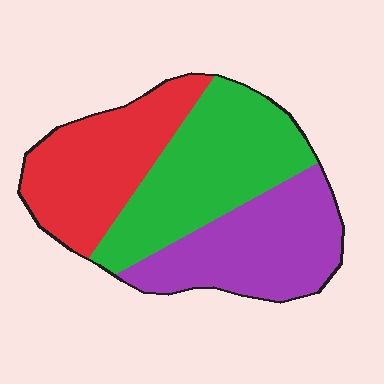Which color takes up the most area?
Green, at roughly 35%.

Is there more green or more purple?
Green.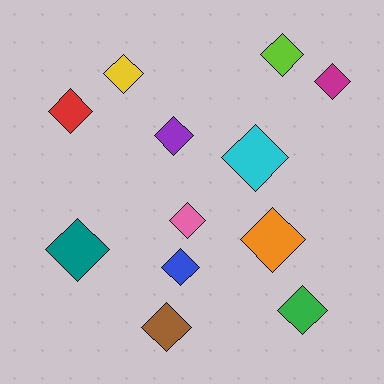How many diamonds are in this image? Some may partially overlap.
There are 12 diamonds.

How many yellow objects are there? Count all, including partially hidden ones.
There is 1 yellow object.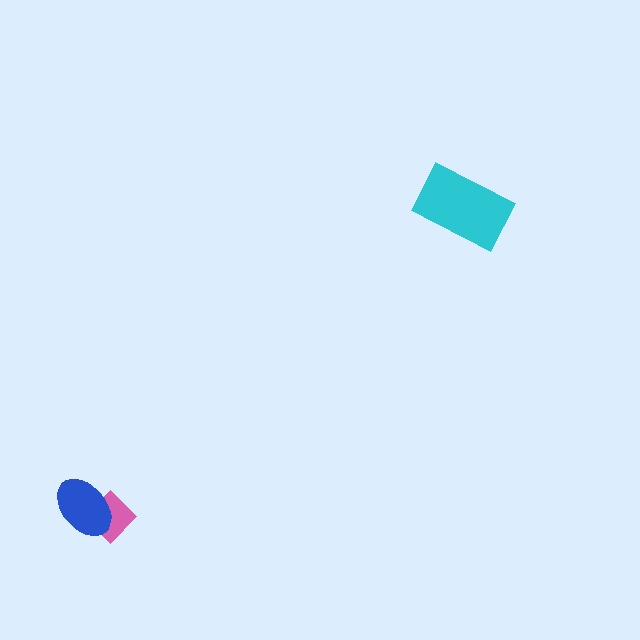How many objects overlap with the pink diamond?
1 object overlaps with the pink diamond.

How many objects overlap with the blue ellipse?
1 object overlaps with the blue ellipse.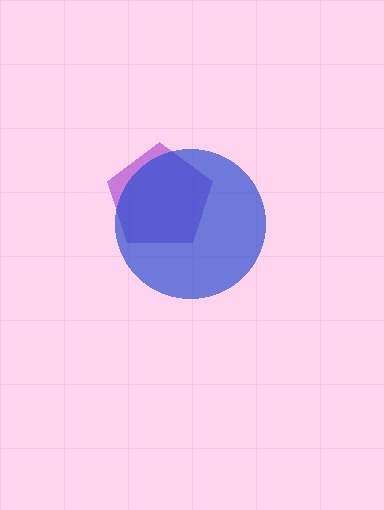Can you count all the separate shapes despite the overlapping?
Yes, there are 2 separate shapes.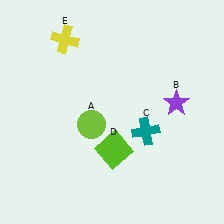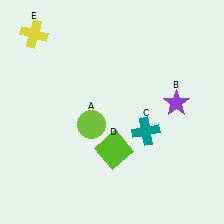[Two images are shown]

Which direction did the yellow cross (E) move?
The yellow cross (E) moved left.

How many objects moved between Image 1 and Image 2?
1 object moved between the two images.